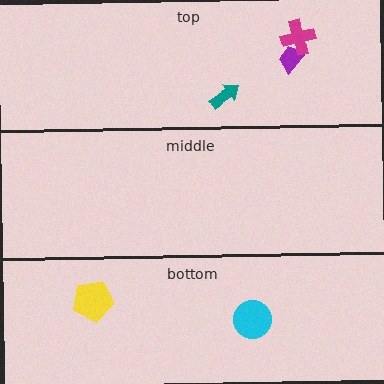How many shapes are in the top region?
3.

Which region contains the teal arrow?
The top region.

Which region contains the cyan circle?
The bottom region.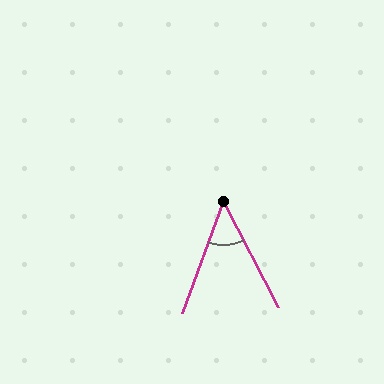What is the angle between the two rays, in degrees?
Approximately 48 degrees.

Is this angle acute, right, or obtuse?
It is acute.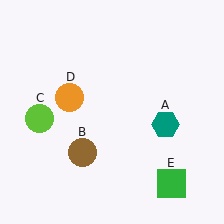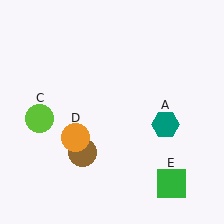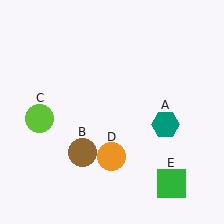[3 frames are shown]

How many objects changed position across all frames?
1 object changed position: orange circle (object D).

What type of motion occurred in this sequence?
The orange circle (object D) rotated counterclockwise around the center of the scene.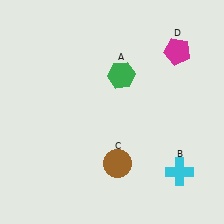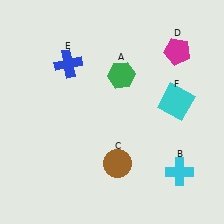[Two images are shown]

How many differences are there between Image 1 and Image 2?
There are 2 differences between the two images.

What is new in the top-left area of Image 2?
A blue cross (E) was added in the top-left area of Image 2.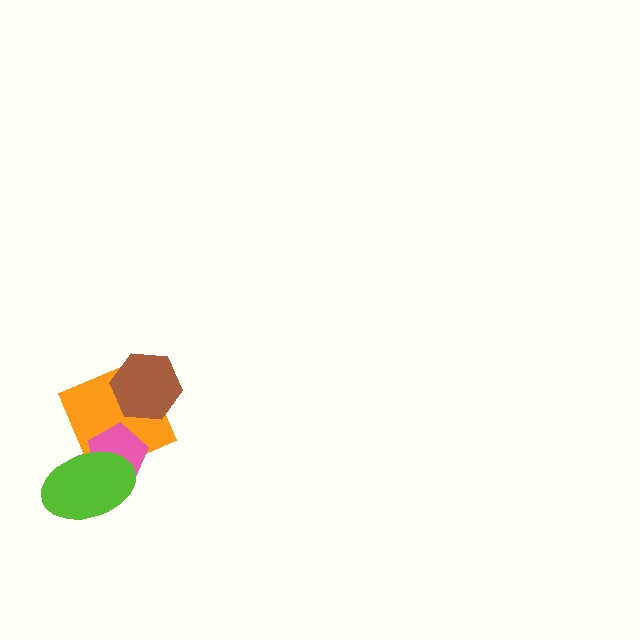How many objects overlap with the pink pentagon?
2 objects overlap with the pink pentagon.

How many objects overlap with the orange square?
3 objects overlap with the orange square.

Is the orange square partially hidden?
Yes, it is partially covered by another shape.